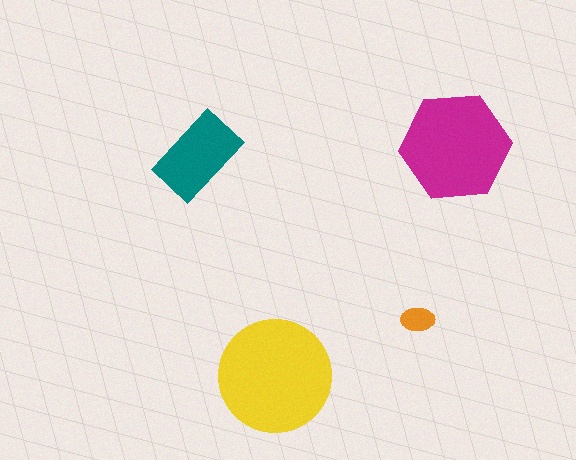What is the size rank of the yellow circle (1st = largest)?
1st.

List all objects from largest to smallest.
The yellow circle, the magenta hexagon, the teal rectangle, the orange ellipse.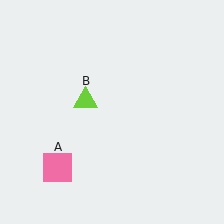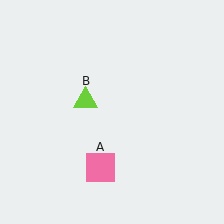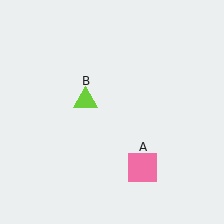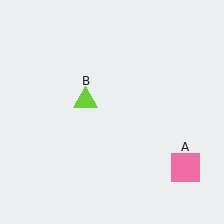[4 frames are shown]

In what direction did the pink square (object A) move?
The pink square (object A) moved right.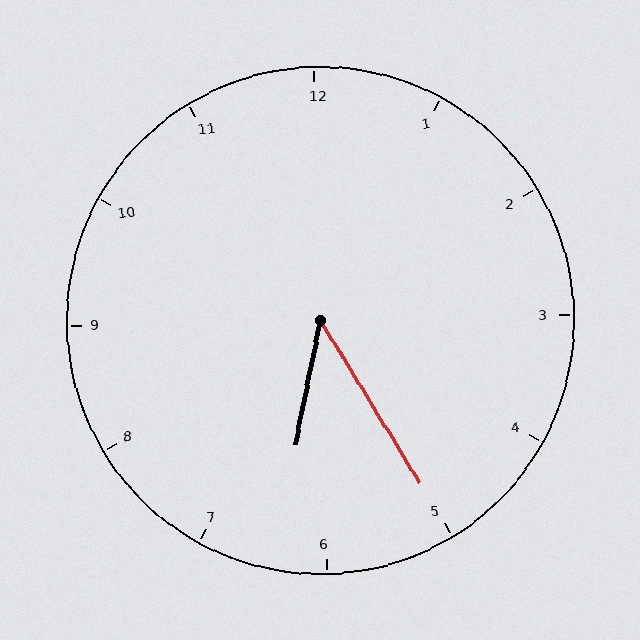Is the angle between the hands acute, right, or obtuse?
It is acute.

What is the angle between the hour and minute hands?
Approximately 42 degrees.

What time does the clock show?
6:25.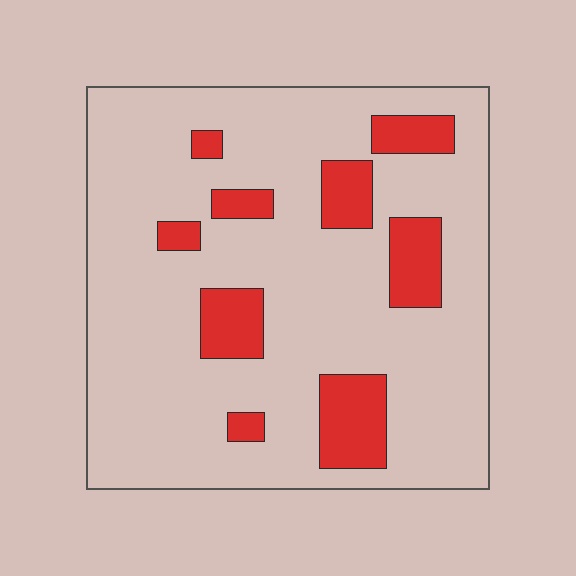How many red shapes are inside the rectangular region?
9.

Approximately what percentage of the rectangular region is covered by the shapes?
Approximately 15%.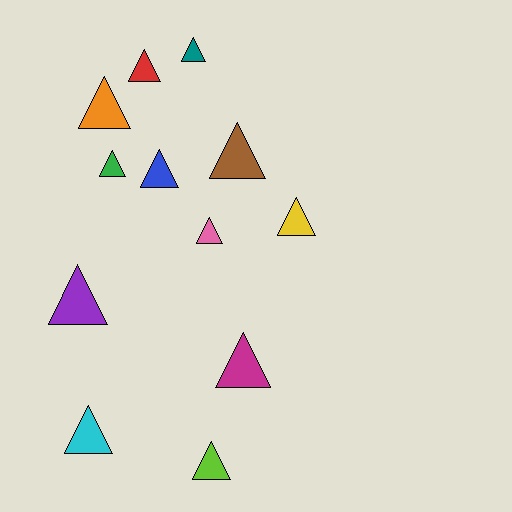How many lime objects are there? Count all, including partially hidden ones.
There is 1 lime object.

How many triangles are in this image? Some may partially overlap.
There are 12 triangles.